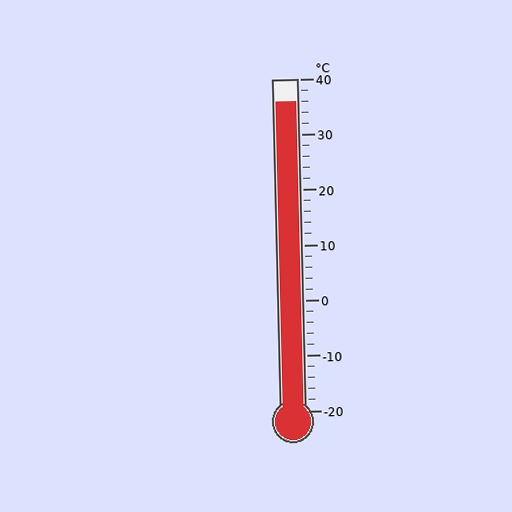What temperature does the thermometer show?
The thermometer shows approximately 36°C.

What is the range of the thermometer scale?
The thermometer scale ranges from -20°C to 40°C.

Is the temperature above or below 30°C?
The temperature is above 30°C.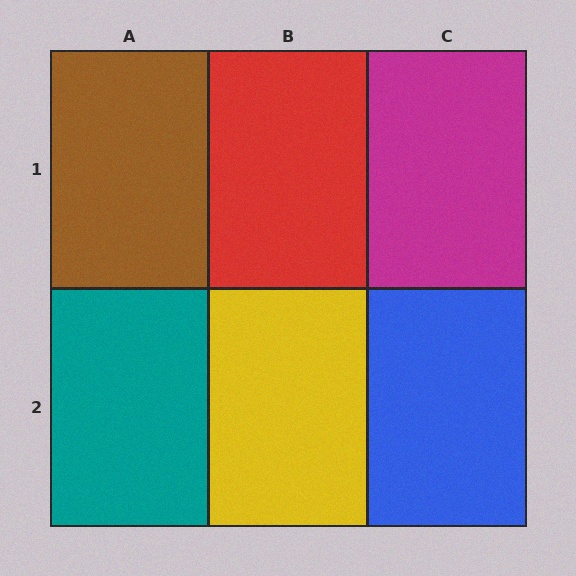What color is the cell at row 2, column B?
Yellow.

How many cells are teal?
1 cell is teal.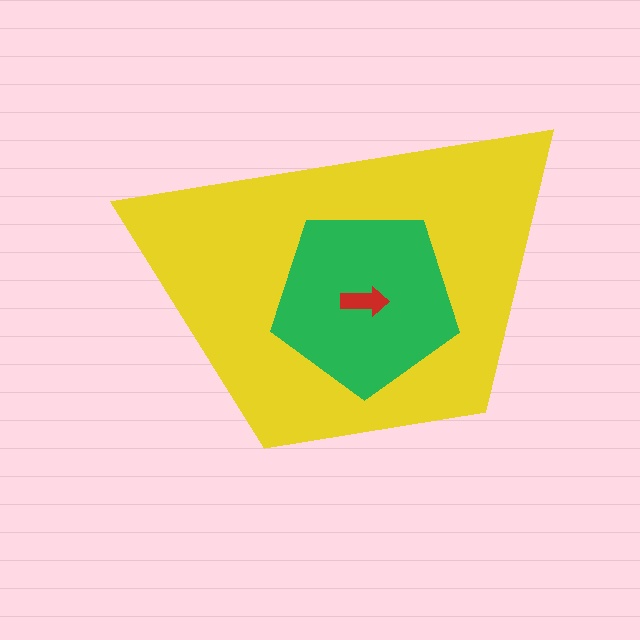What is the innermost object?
The red arrow.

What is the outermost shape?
The yellow trapezoid.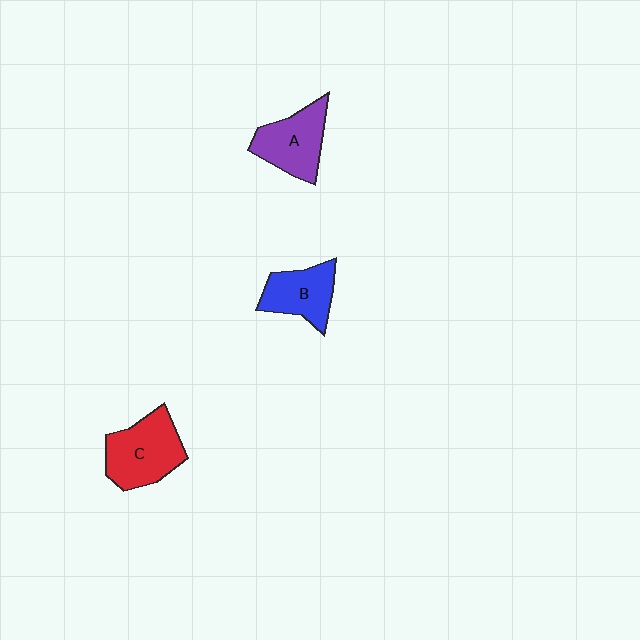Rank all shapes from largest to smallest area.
From largest to smallest: C (red), A (purple), B (blue).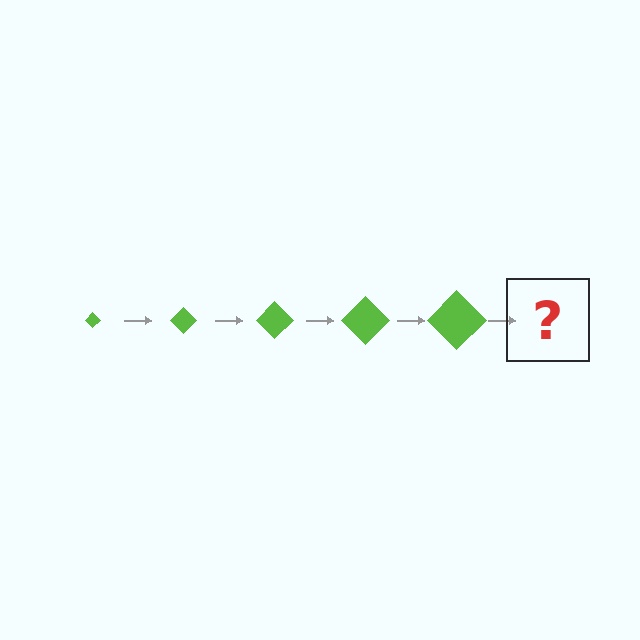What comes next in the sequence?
The next element should be a lime diamond, larger than the previous one.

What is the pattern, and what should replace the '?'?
The pattern is that the diamond gets progressively larger each step. The '?' should be a lime diamond, larger than the previous one.